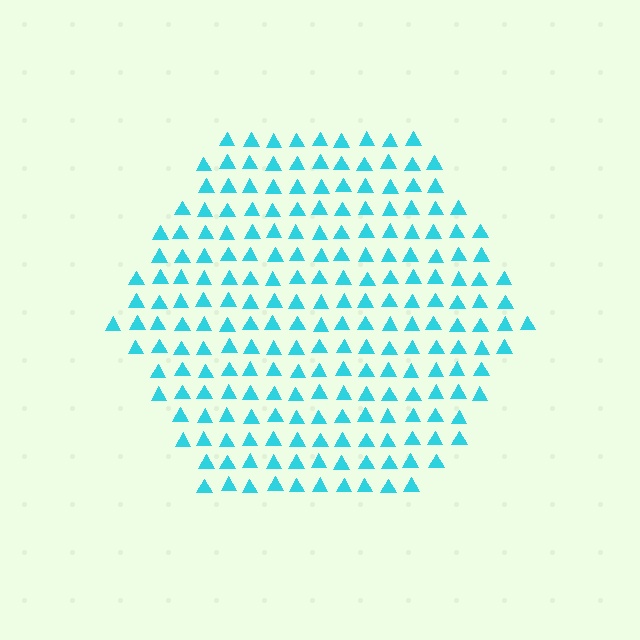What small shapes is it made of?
It is made of small triangles.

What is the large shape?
The large shape is a hexagon.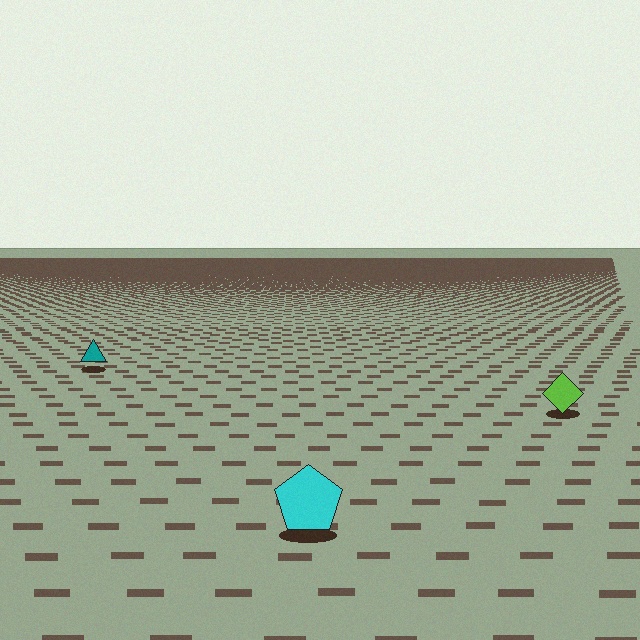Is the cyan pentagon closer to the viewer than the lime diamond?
Yes. The cyan pentagon is closer — you can tell from the texture gradient: the ground texture is coarser near it.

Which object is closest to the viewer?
The cyan pentagon is closest. The texture marks near it are larger and more spread out.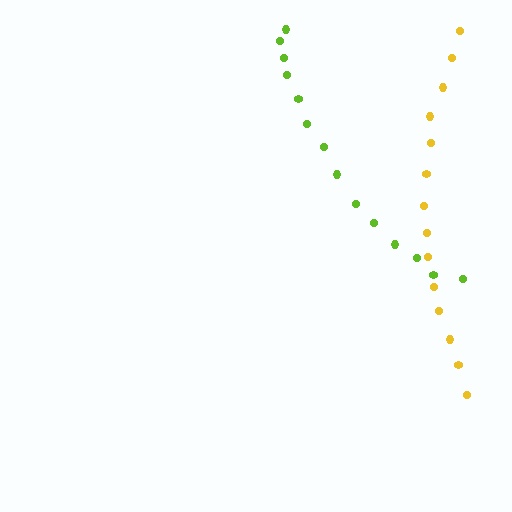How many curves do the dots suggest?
There are 2 distinct paths.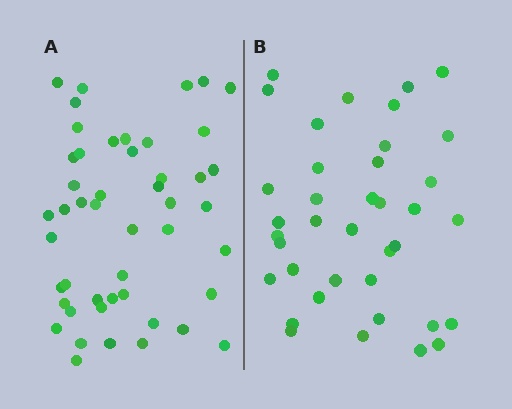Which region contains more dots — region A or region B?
Region A (the left region) has more dots.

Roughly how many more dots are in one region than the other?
Region A has roughly 10 or so more dots than region B.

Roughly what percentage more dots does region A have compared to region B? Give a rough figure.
About 25% more.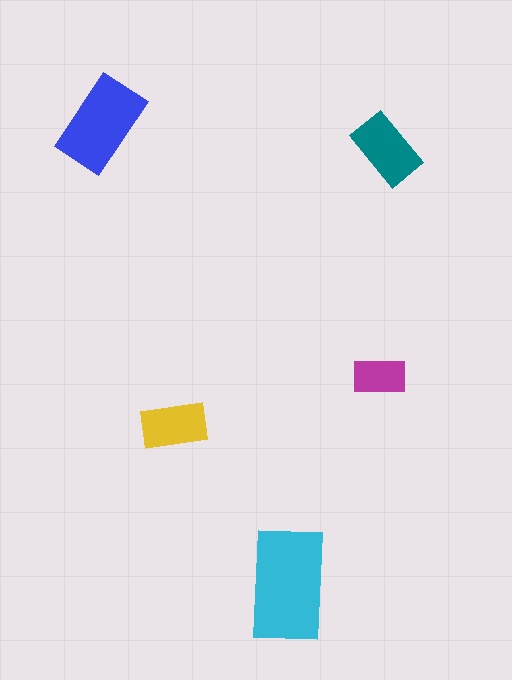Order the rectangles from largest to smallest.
the cyan one, the blue one, the teal one, the yellow one, the magenta one.